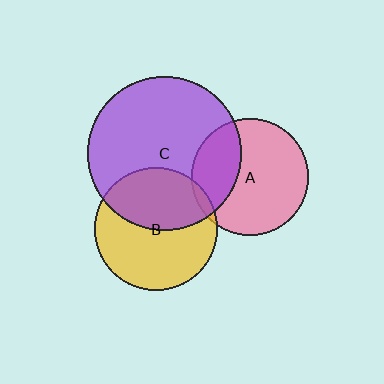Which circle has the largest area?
Circle C (purple).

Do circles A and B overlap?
Yes.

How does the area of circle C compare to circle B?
Approximately 1.6 times.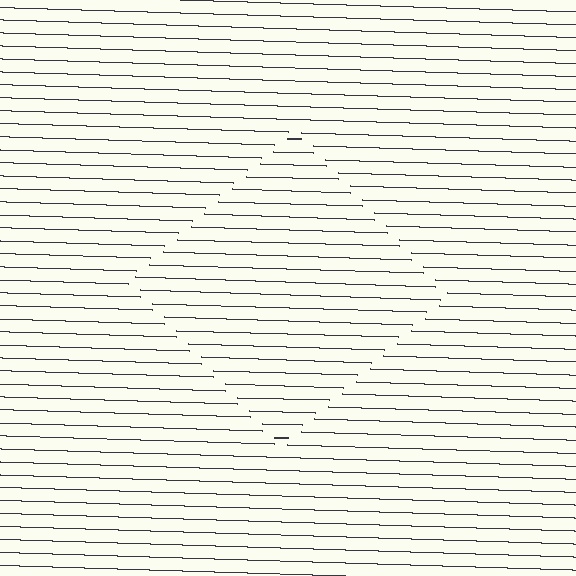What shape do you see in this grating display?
An illusory square. The interior of the shape contains the same grating, shifted by half a period — the contour is defined by the phase discontinuity where line-ends from the inner and outer gratings abut.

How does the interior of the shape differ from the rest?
The interior of the shape contains the same grating, shifted by half a period — the contour is defined by the phase discontinuity where line-ends from the inner and outer gratings abut.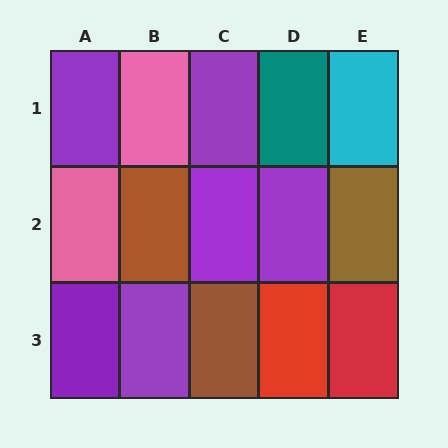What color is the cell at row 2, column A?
Pink.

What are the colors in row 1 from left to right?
Purple, pink, purple, teal, cyan.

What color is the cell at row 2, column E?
Brown.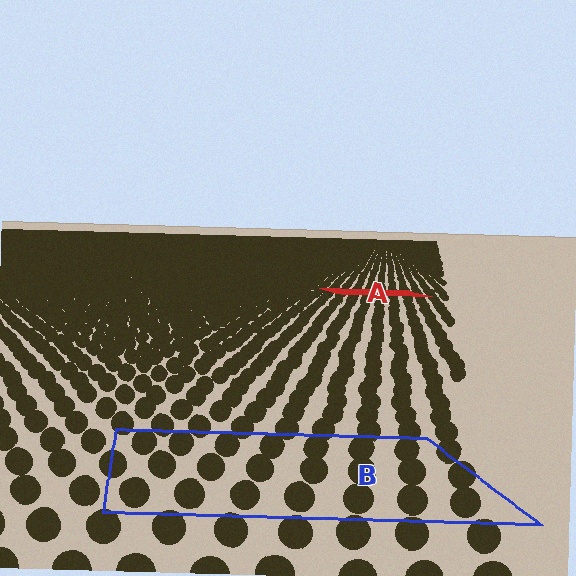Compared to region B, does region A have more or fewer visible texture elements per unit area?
Region A has more texture elements per unit area — they are packed more densely because it is farther away.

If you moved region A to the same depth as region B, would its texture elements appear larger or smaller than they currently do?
They would appear larger. At a closer depth, the same texture elements are projected at a bigger on-screen size.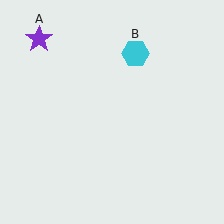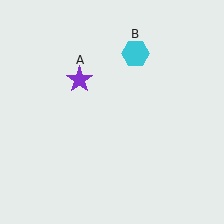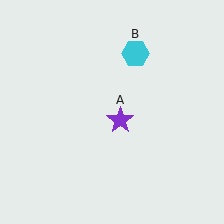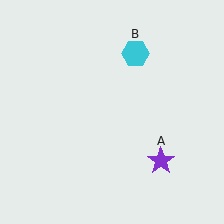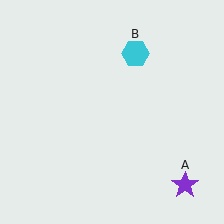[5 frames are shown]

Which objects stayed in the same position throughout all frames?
Cyan hexagon (object B) remained stationary.